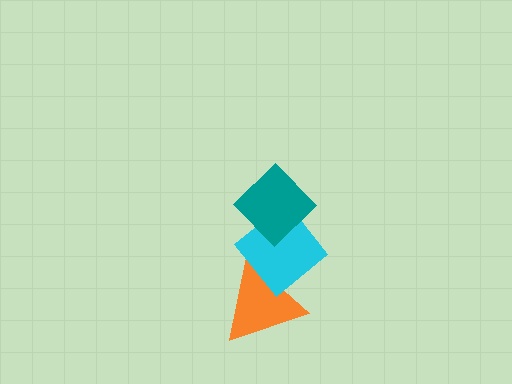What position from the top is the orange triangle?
The orange triangle is 3rd from the top.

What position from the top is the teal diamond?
The teal diamond is 1st from the top.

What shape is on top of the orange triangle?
The cyan diamond is on top of the orange triangle.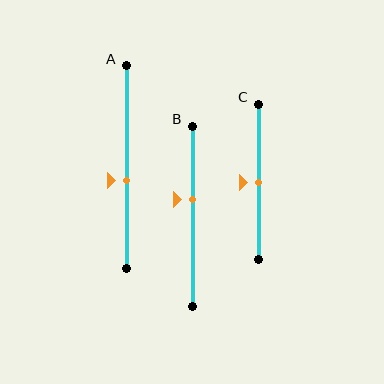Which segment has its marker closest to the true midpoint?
Segment C has its marker closest to the true midpoint.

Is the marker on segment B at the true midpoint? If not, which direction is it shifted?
No, the marker on segment B is shifted upward by about 9% of the segment length.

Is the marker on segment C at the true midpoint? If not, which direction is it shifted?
Yes, the marker on segment C is at the true midpoint.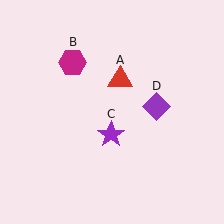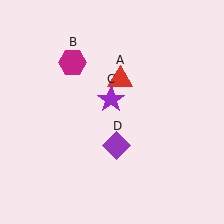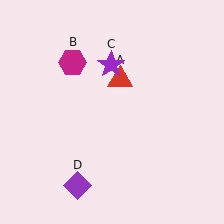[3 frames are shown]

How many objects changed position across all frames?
2 objects changed position: purple star (object C), purple diamond (object D).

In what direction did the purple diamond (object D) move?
The purple diamond (object D) moved down and to the left.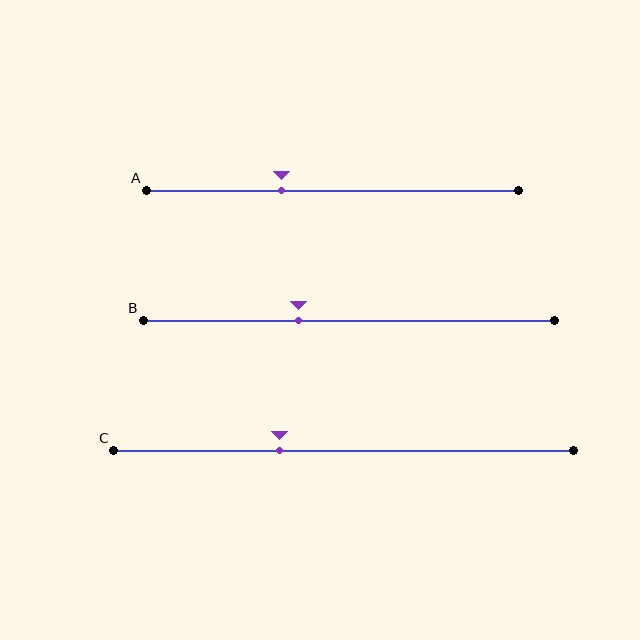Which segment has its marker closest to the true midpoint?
Segment B has its marker closest to the true midpoint.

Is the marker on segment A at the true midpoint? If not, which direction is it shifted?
No, the marker on segment A is shifted to the left by about 14% of the segment length.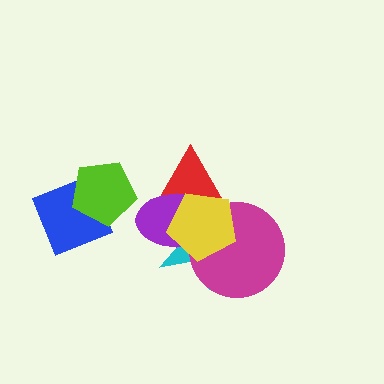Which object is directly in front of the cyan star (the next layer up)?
The red triangle is directly in front of the cyan star.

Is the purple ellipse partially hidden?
Yes, it is partially covered by another shape.